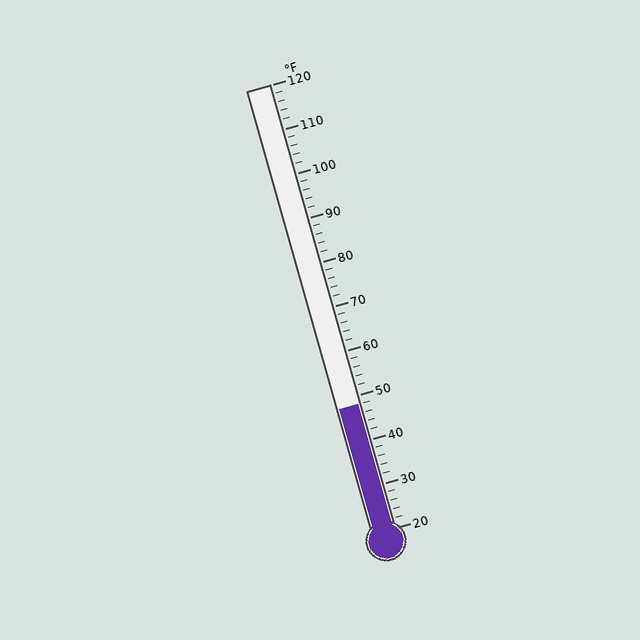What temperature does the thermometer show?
The thermometer shows approximately 48°F.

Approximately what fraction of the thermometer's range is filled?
The thermometer is filled to approximately 30% of its range.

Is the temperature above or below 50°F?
The temperature is below 50°F.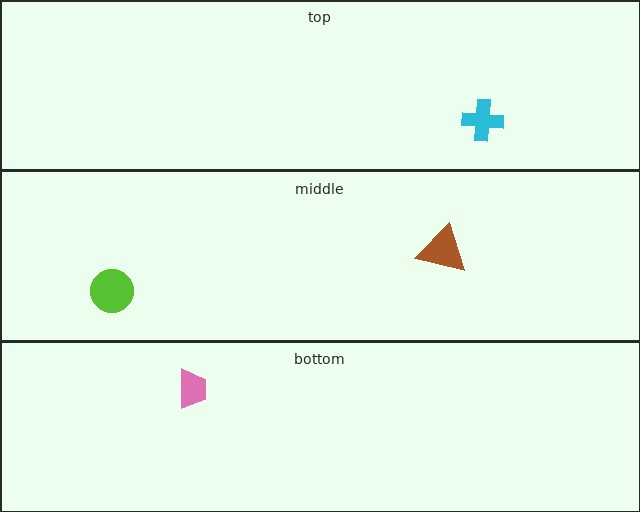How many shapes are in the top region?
1.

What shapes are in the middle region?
The brown triangle, the lime circle.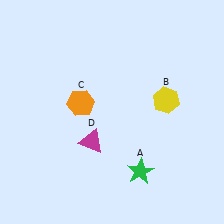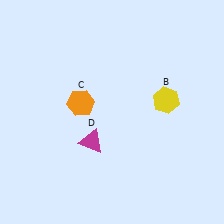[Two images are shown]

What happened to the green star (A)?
The green star (A) was removed in Image 2. It was in the bottom-right area of Image 1.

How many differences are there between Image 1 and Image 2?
There is 1 difference between the two images.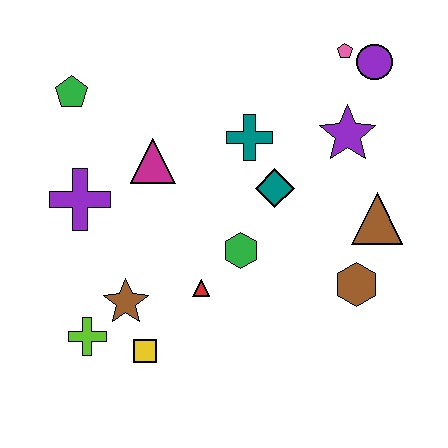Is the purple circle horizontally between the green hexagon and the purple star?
No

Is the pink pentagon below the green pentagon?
No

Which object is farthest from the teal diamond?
The lime cross is farthest from the teal diamond.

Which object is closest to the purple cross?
The magenta triangle is closest to the purple cross.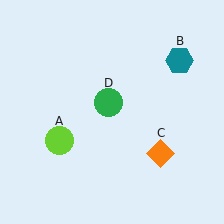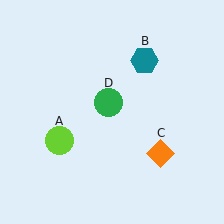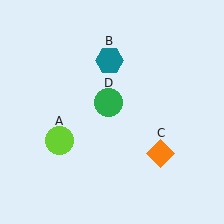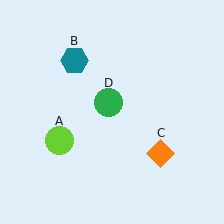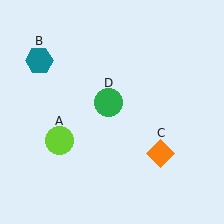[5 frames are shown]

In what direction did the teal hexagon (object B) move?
The teal hexagon (object B) moved left.